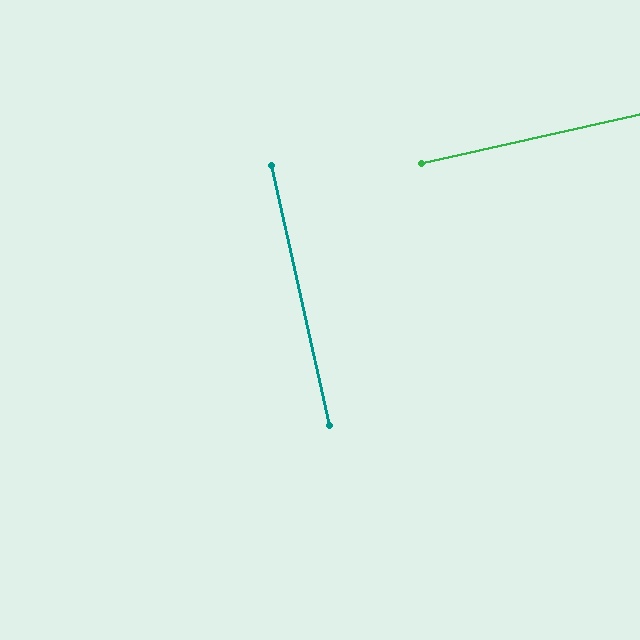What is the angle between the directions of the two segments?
Approximately 90 degrees.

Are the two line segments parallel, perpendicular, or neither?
Perpendicular — they meet at approximately 90°.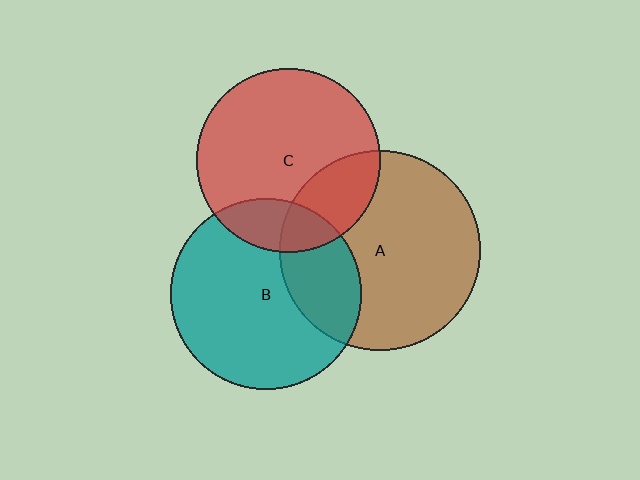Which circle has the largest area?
Circle A (brown).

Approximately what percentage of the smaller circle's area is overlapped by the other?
Approximately 25%.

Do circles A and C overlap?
Yes.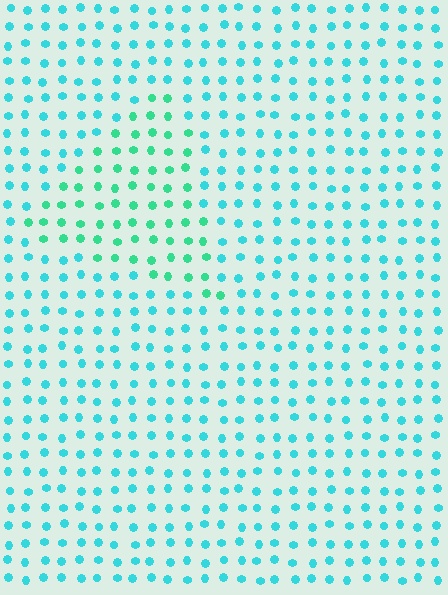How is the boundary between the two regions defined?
The boundary is defined purely by a slight shift in hue (about 30 degrees). Spacing, size, and orientation are identical on both sides.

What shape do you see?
I see a triangle.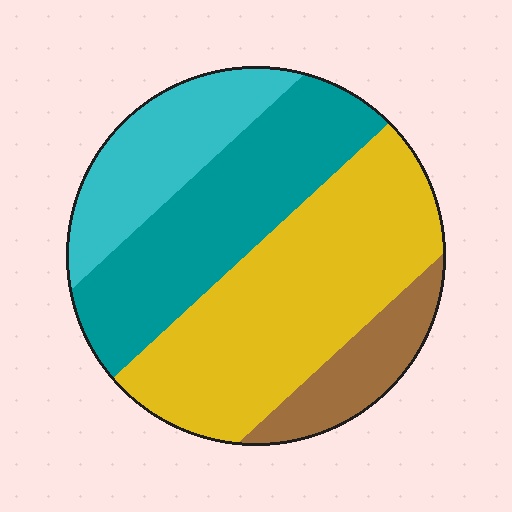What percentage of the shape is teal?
Teal takes up about one third (1/3) of the shape.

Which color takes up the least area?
Brown, at roughly 10%.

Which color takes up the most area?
Yellow, at roughly 40%.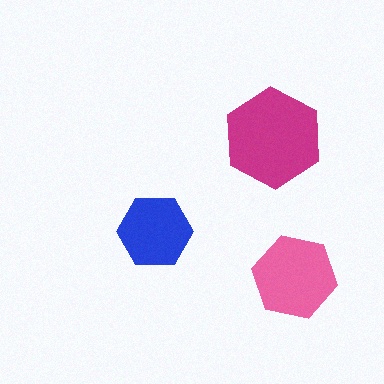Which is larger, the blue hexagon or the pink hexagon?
The pink one.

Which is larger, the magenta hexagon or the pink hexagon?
The magenta one.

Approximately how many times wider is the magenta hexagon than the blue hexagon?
About 1.5 times wider.